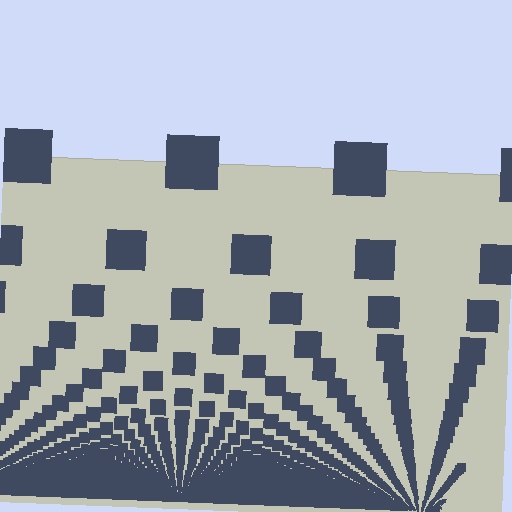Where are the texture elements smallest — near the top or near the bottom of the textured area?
Near the bottom.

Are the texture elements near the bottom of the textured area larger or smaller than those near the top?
Smaller. The gradient is inverted — elements near the bottom are smaller and denser.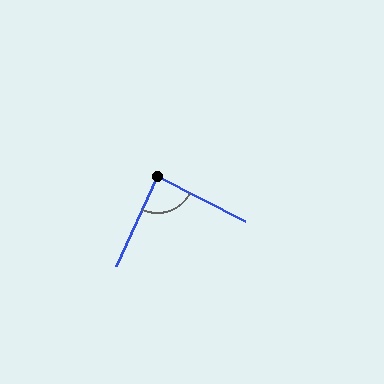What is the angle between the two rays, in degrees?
Approximately 87 degrees.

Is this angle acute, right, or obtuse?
It is approximately a right angle.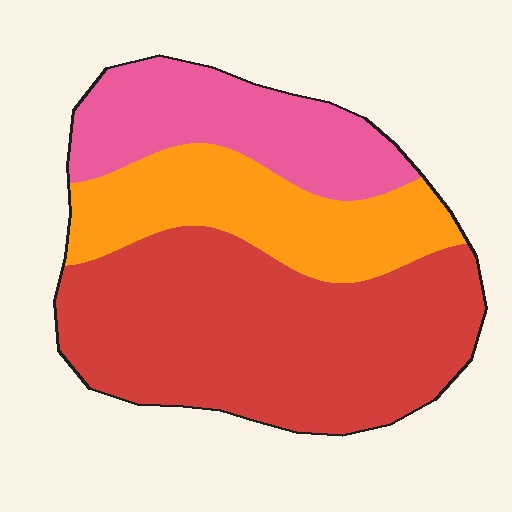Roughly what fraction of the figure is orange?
Orange takes up about one quarter (1/4) of the figure.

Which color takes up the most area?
Red, at roughly 50%.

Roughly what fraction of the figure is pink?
Pink covers 23% of the figure.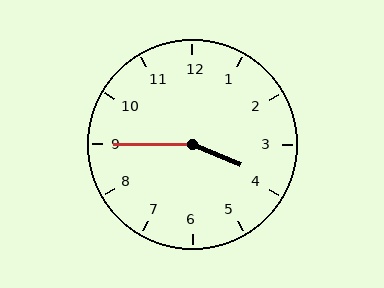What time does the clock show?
3:45.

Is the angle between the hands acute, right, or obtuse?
It is obtuse.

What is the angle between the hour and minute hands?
Approximately 158 degrees.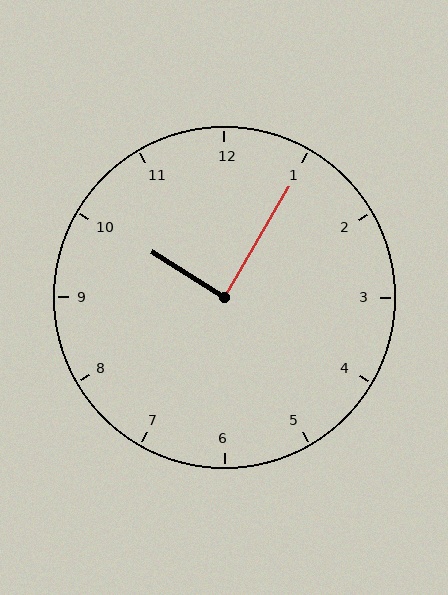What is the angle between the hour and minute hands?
Approximately 88 degrees.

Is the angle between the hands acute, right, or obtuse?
It is right.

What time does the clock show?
10:05.